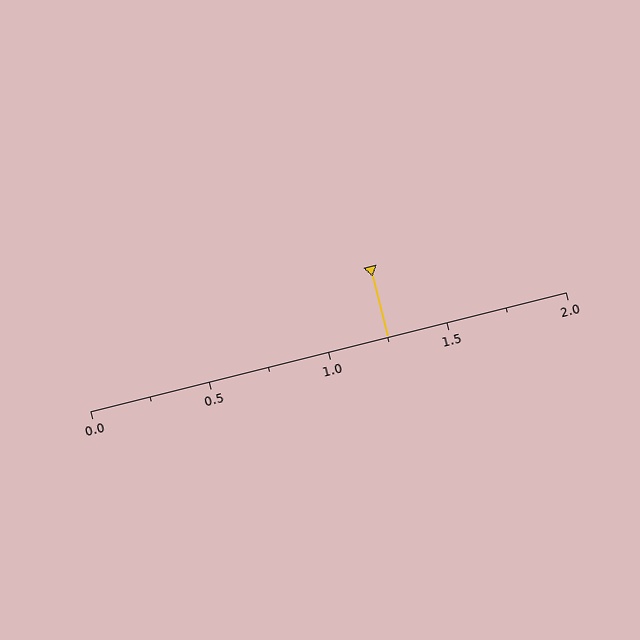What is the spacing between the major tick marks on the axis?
The major ticks are spaced 0.5 apart.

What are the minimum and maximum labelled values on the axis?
The axis runs from 0.0 to 2.0.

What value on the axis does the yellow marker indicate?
The marker indicates approximately 1.25.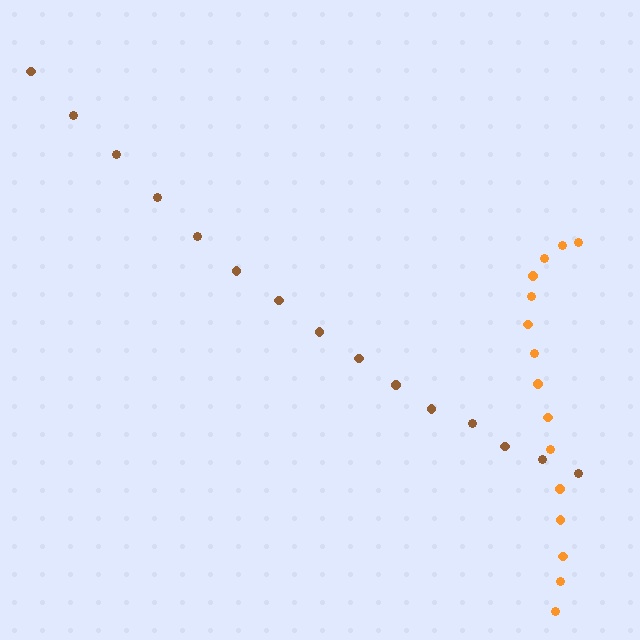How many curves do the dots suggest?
There are 2 distinct paths.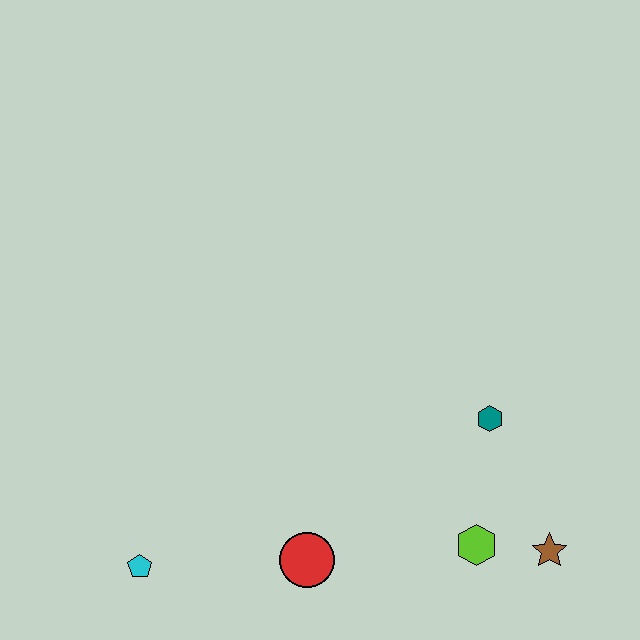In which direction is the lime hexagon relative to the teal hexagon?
The lime hexagon is below the teal hexagon.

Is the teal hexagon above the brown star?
Yes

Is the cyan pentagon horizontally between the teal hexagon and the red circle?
No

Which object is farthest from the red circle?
The brown star is farthest from the red circle.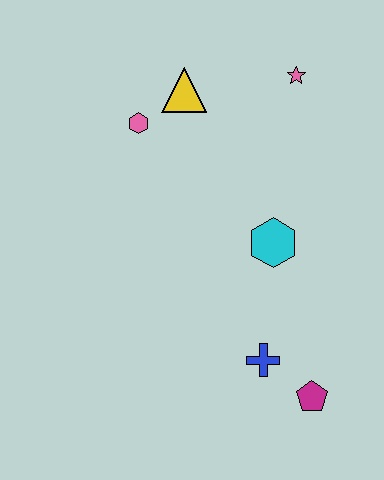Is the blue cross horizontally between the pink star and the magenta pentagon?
No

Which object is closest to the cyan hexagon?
The blue cross is closest to the cyan hexagon.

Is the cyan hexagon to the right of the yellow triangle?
Yes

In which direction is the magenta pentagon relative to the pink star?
The magenta pentagon is below the pink star.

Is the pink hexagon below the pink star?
Yes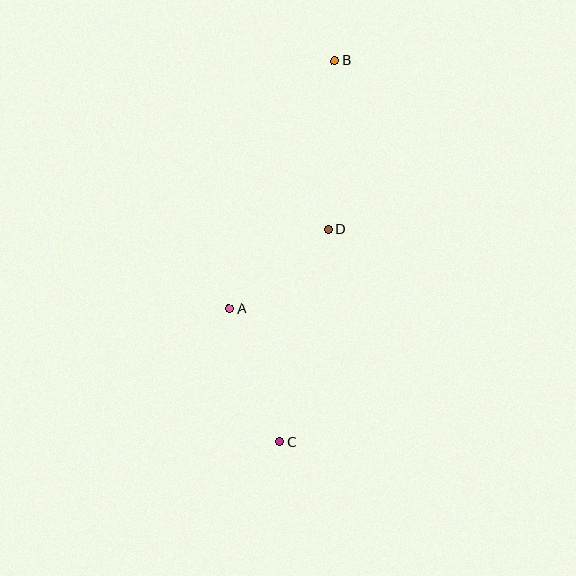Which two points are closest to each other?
Points A and D are closest to each other.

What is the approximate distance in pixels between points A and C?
The distance between A and C is approximately 143 pixels.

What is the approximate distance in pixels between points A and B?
The distance between A and B is approximately 269 pixels.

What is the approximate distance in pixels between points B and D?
The distance between B and D is approximately 169 pixels.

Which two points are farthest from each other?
Points B and C are farthest from each other.